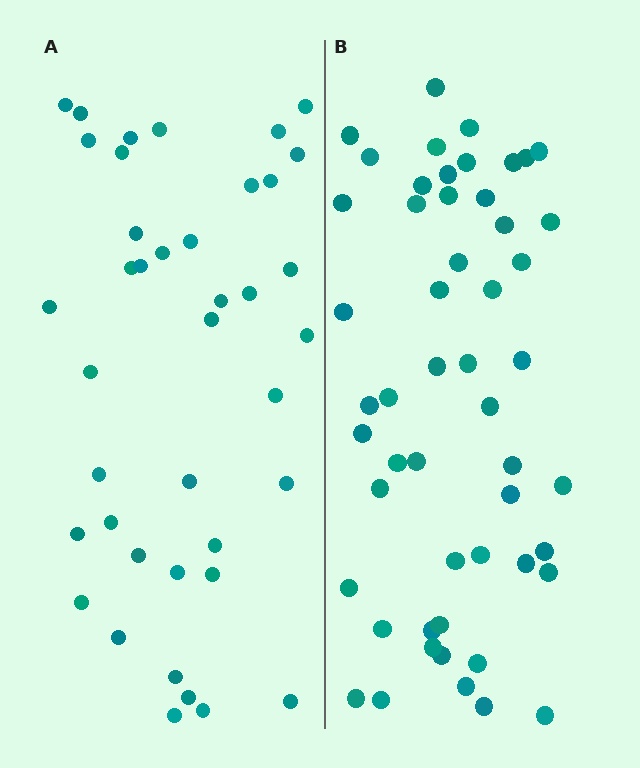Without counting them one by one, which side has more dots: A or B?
Region B (the right region) has more dots.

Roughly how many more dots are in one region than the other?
Region B has roughly 12 or so more dots than region A.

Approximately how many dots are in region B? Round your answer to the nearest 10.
About 50 dots. (The exact count is 52, which rounds to 50.)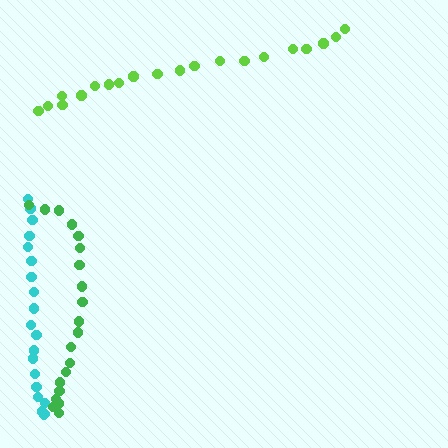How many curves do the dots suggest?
There are 3 distinct paths.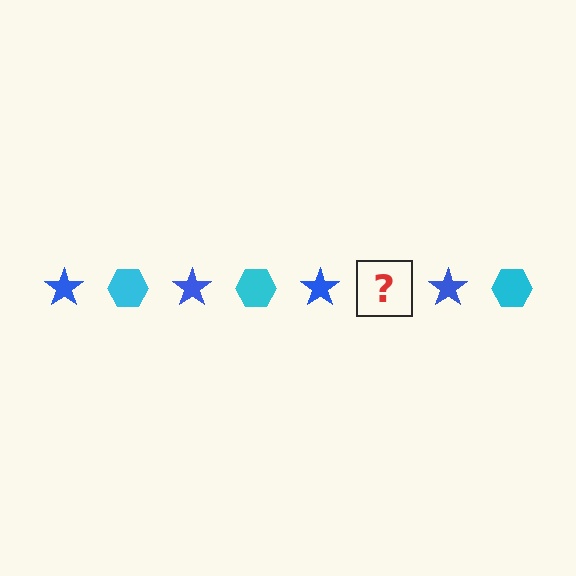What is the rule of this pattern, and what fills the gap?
The rule is that the pattern alternates between blue star and cyan hexagon. The gap should be filled with a cyan hexagon.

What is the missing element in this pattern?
The missing element is a cyan hexagon.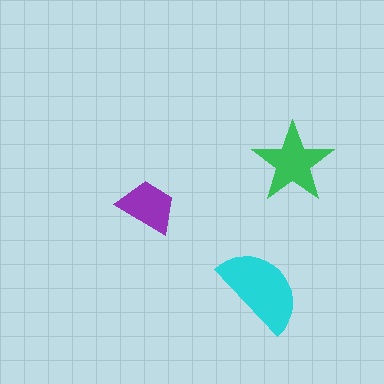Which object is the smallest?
The purple trapezoid.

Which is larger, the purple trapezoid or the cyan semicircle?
The cyan semicircle.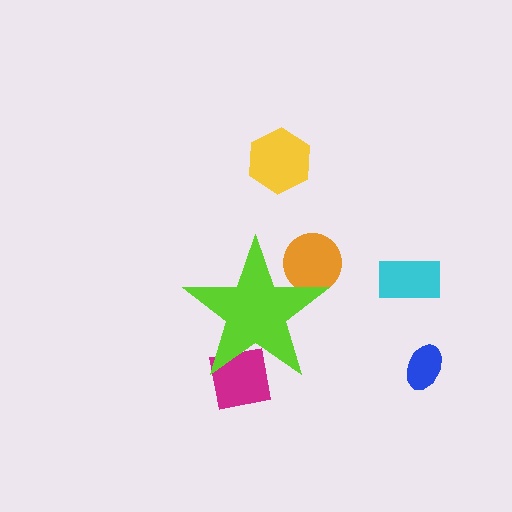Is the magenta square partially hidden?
Yes, the magenta square is partially hidden behind the lime star.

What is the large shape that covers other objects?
A lime star.